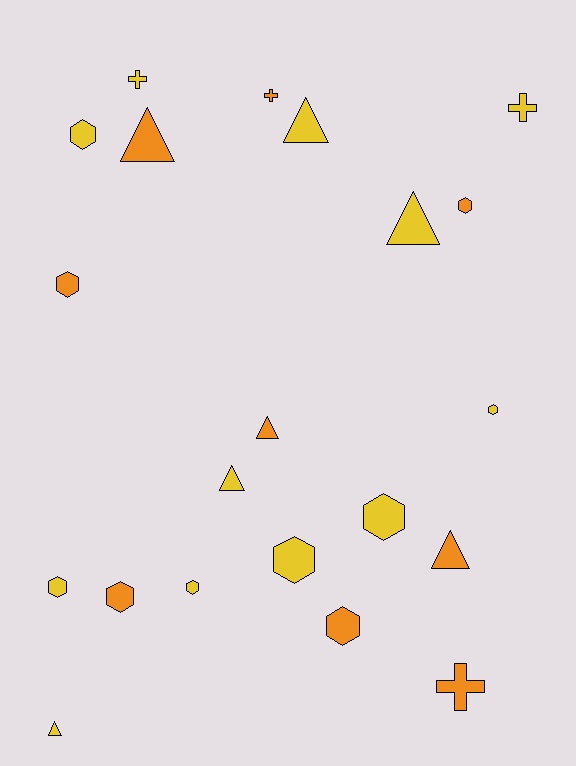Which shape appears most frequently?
Hexagon, with 10 objects.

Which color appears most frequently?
Yellow, with 12 objects.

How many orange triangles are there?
There are 3 orange triangles.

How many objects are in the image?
There are 21 objects.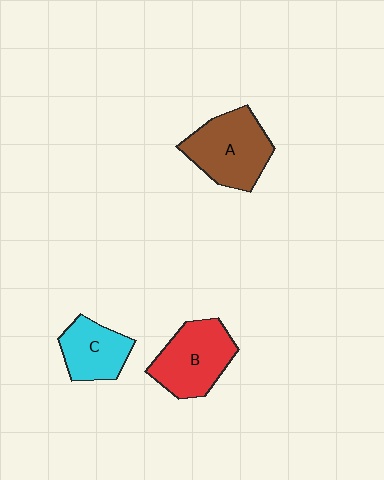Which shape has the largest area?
Shape A (brown).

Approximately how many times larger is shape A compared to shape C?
Approximately 1.5 times.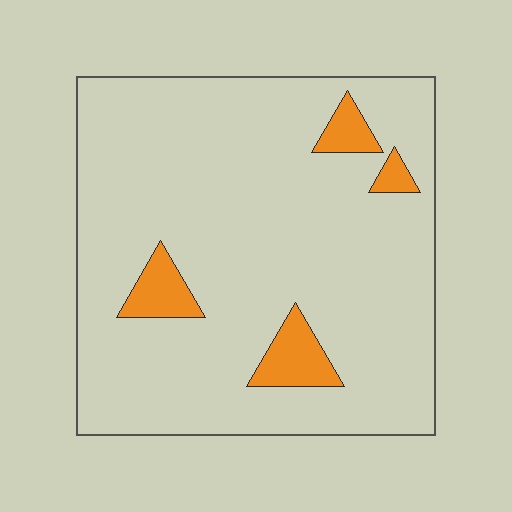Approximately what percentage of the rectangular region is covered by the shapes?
Approximately 10%.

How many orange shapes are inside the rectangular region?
4.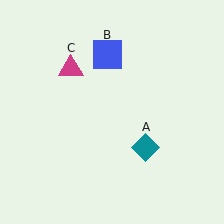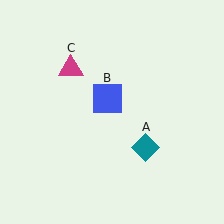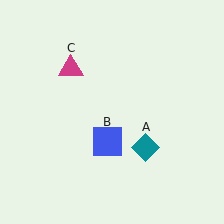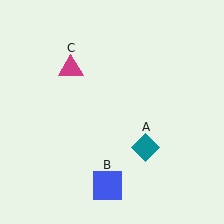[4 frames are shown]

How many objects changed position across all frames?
1 object changed position: blue square (object B).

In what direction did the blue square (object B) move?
The blue square (object B) moved down.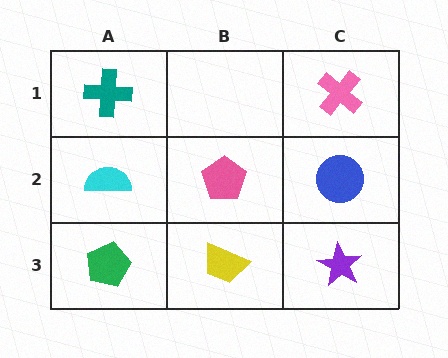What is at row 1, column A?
A teal cross.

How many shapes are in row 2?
3 shapes.